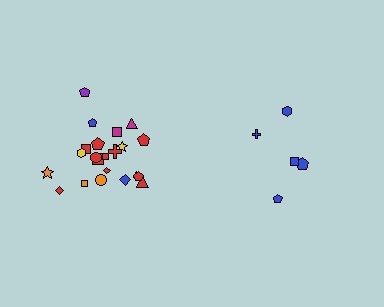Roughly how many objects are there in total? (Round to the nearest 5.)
Roughly 25 objects in total.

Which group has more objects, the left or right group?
The left group.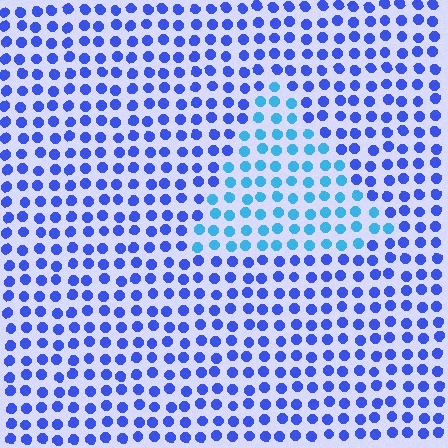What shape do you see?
I see a triangle.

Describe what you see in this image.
The image is filled with small blue elements in a uniform arrangement. A triangle-shaped region is visible where the elements are tinted to a slightly different hue, forming a subtle color boundary.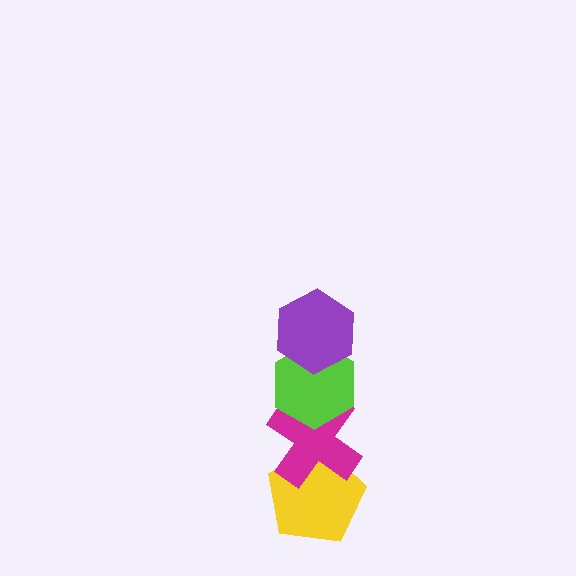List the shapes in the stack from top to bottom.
From top to bottom: the purple hexagon, the lime hexagon, the magenta cross, the yellow pentagon.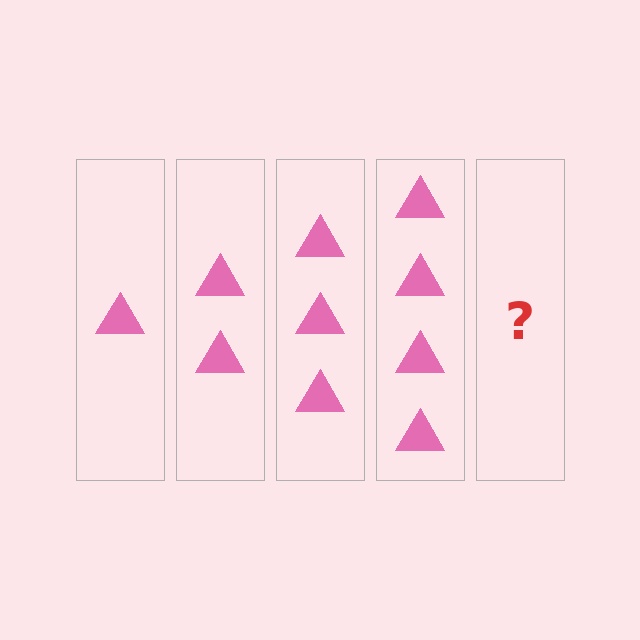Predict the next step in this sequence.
The next step is 5 triangles.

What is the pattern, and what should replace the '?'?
The pattern is that each step adds one more triangle. The '?' should be 5 triangles.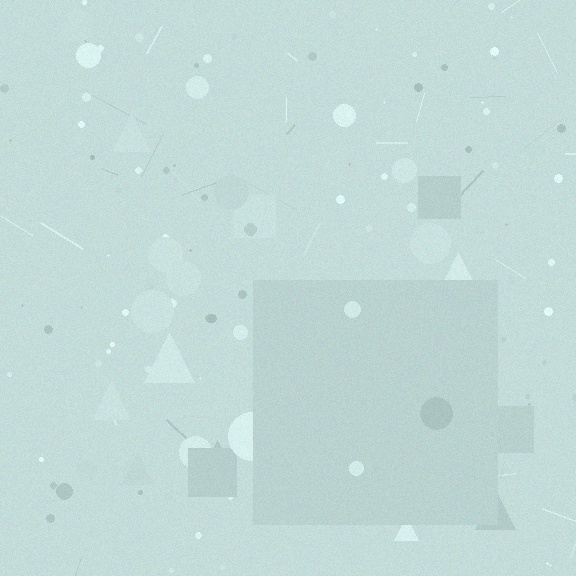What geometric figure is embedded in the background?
A square is embedded in the background.